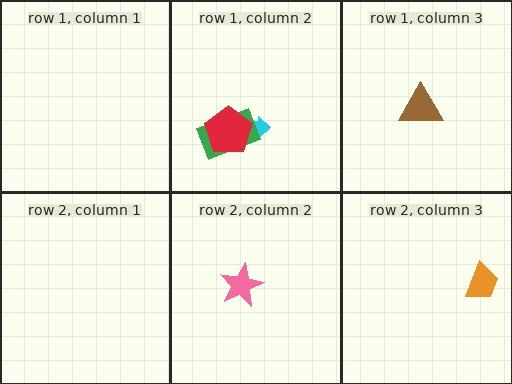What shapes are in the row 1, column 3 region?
The brown triangle.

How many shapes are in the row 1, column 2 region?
3.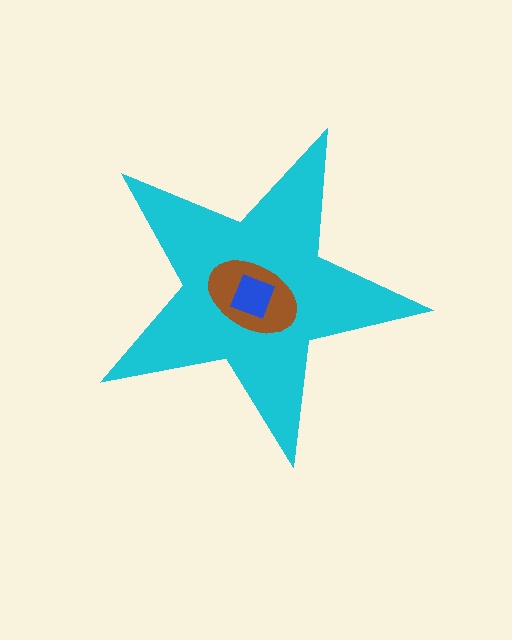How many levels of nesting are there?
3.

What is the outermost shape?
The cyan star.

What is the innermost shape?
The blue diamond.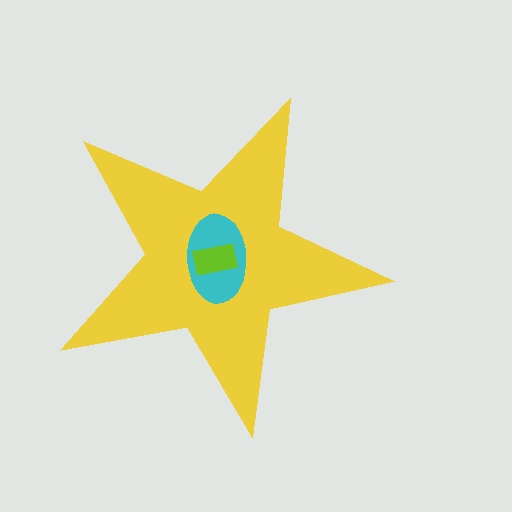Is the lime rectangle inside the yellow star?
Yes.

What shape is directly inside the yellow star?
The cyan ellipse.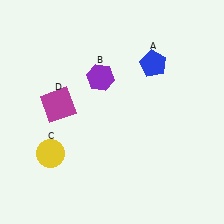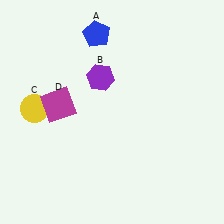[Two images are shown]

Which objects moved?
The objects that moved are: the blue pentagon (A), the yellow circle (C).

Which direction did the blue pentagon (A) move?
The blue pentagon (A) moved left.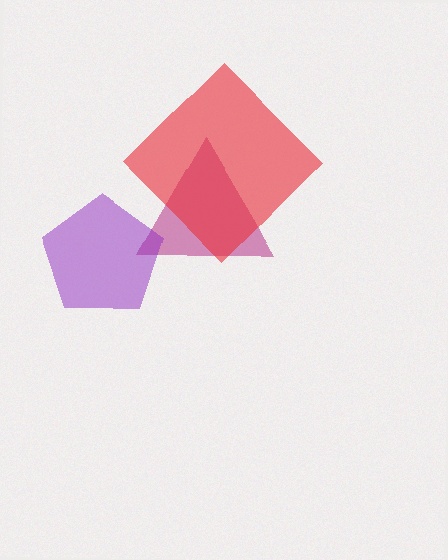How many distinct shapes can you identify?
There are 3 distinct shapes: a magenta triangle, a red diamond, a purple pentagon.